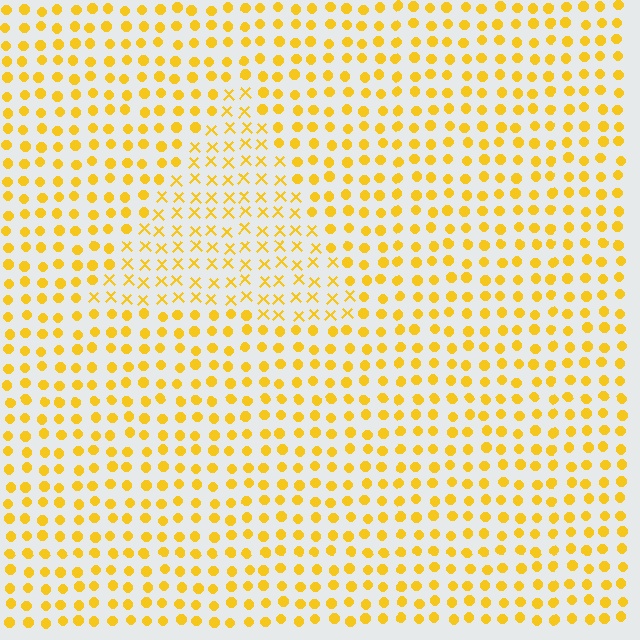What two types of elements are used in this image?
The image uses X marks inside the triangle region and circles outside it.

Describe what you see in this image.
The image is filled with small yellow elements arranged in a uniform grid. A triangle-shaped region contains X marks, while the surrounding area contains circles. The boundary is defined purely by the change in element shape.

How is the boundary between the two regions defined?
The boundary is defined by a change in element shape: X marks inside vs. circles outside. All elements share the same color and spacing.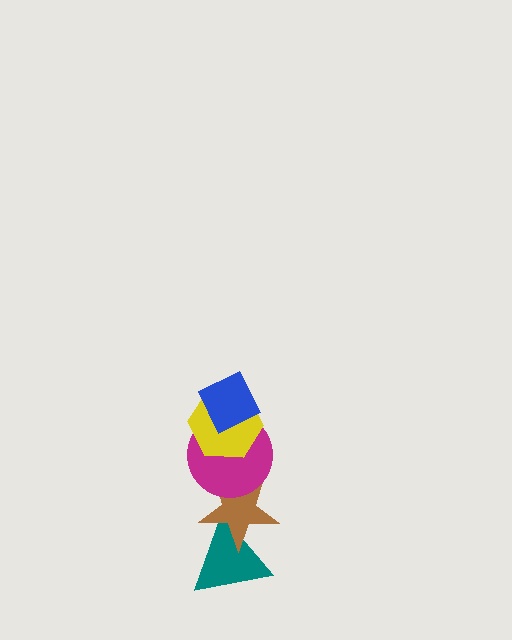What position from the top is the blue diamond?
The blue diamond is 1st from the top.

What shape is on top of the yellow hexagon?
The blue diamond is on top of the yellow hexagon.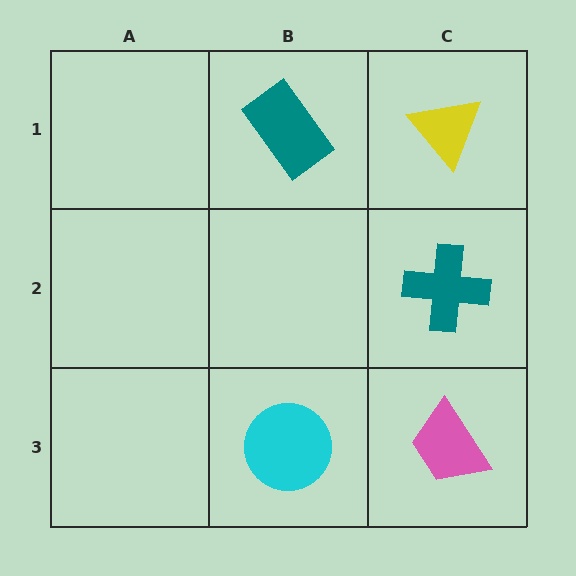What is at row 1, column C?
A yellow triangle.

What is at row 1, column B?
A teal rectangle.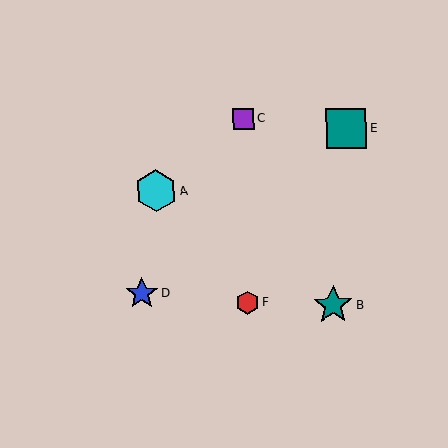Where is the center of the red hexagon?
The center of the red hexagon is at (247, 302).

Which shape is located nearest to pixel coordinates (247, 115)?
The purple square (labeled C) at (244, 118) is nearest to that location.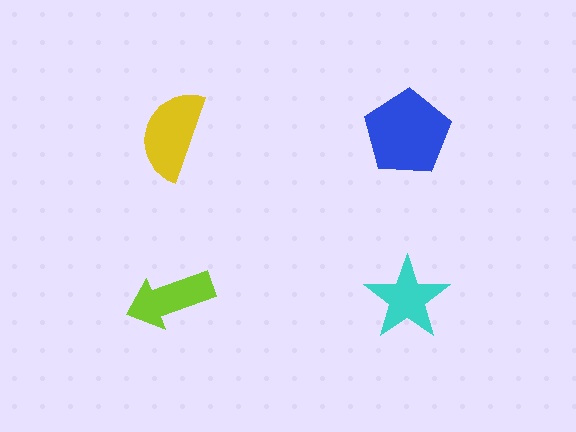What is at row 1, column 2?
A blue pentagon.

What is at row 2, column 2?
A cyan star.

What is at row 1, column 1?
A yellow semicircle.